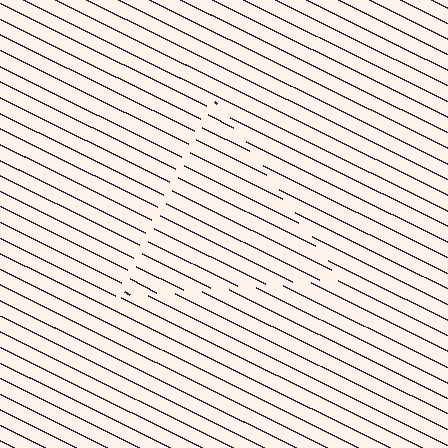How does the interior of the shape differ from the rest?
The interior of the shape contains the same grating, shifted by half a period — the contour is defined by the phase discontinuity where line-ends from the inner and outer gratings abut.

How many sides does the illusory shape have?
3 sides — the line-ends trace a triangle.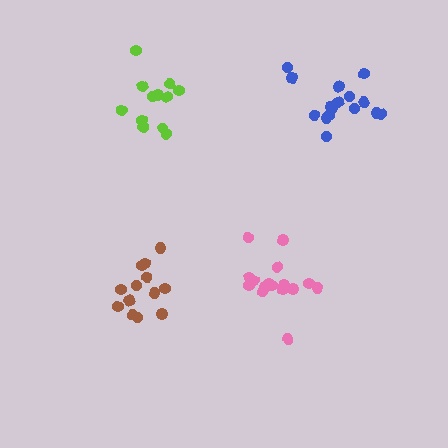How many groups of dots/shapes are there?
There are 4 groups.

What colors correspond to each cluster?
The clusters are colored: brown, blue, lime, pink.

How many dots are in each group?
Group 1: 13 dots, Group 2: 16 dots, Group 3: 12 dots, Group 4: 16 dots (57 total).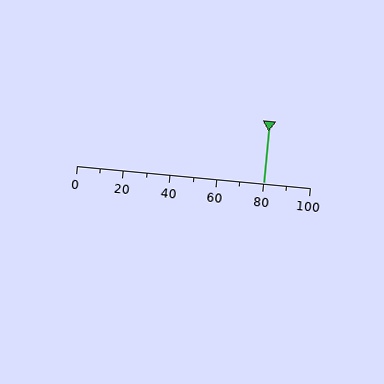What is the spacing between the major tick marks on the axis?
The major ticks are spaced 20 apart.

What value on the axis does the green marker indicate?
The marker indicates approximately 80.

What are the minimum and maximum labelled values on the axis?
The axis runs from 0 to 100.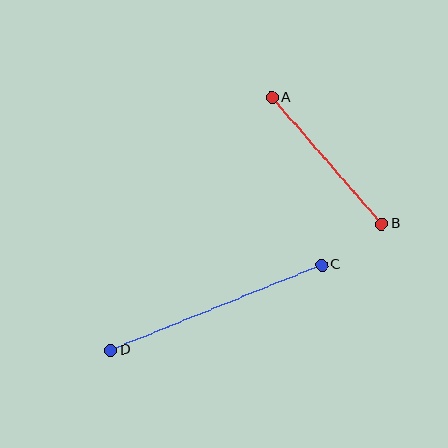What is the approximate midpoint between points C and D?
The midpoint is at approximately (216, 308) pixels.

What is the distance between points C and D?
The distance is approximately 227 pixels.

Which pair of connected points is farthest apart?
Points C and D are farthest apart.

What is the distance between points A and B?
The distance is approximately 167 pixels.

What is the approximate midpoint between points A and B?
The midpoint is at approximately (327, 161) pixels.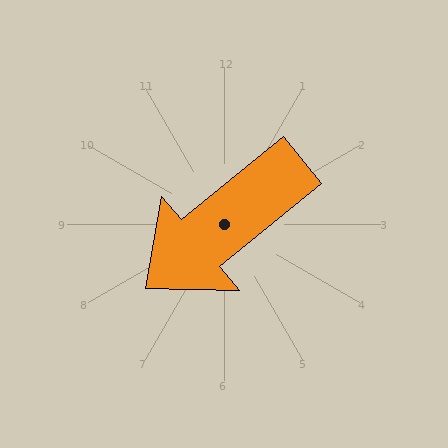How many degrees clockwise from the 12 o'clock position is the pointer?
Approximately 231 degrees.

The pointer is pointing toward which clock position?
Roughly 8 o'clock.